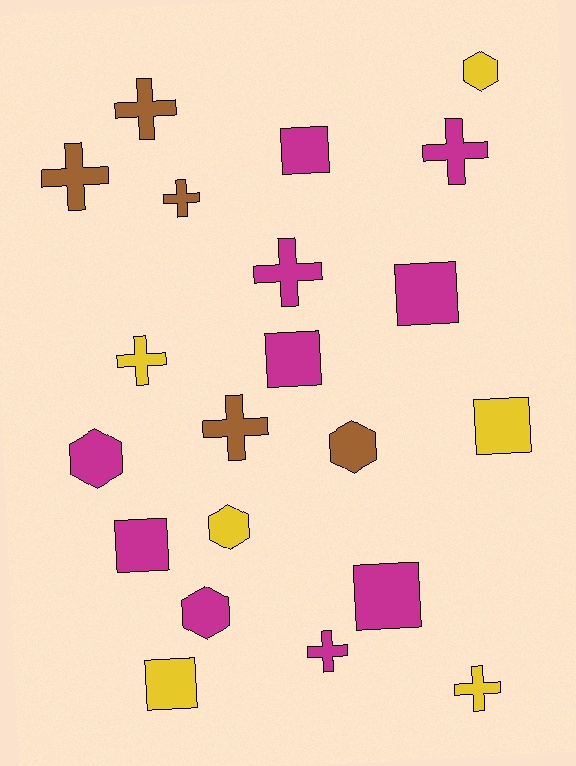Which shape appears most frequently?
Cross, with 9 objects.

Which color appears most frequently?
Magenta, with 10 objects.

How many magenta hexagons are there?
There are 2 magenta hexagons.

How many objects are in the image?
There are 21 objects.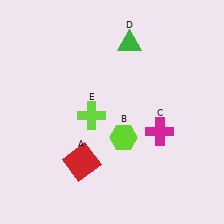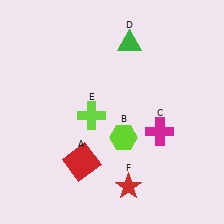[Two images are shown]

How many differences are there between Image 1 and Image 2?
There is 1 difference between the two images.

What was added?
A red star (F) was added in Image 2.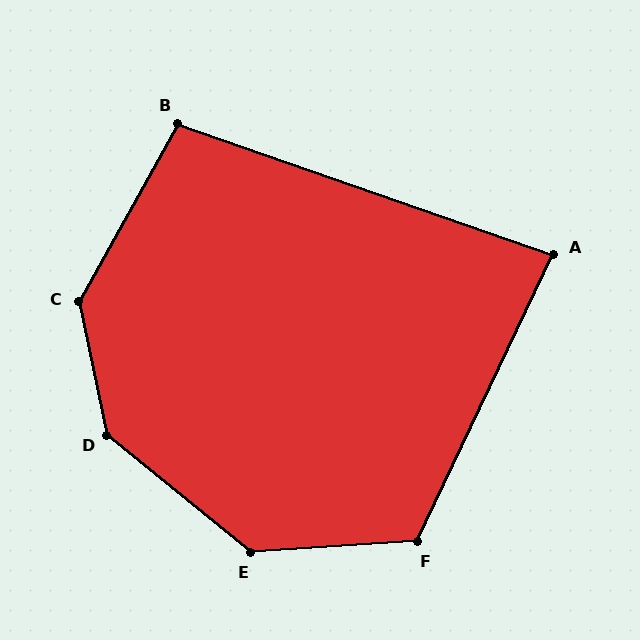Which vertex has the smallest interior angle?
A, at approximately 84 degrees.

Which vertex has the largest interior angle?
D, at approximately 141 degrees.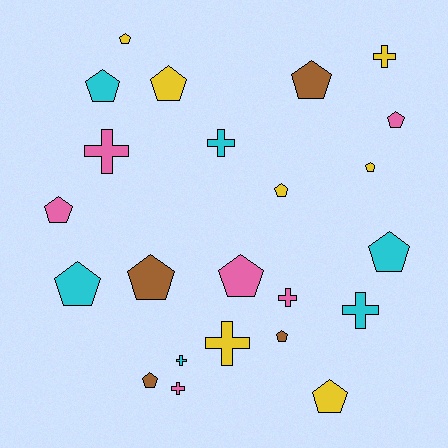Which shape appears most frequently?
Pentagon, with 15 objects.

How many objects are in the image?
There are 23 objects.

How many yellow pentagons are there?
There are 5 yellow pentagons.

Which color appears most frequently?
Yellow, with 7 objects.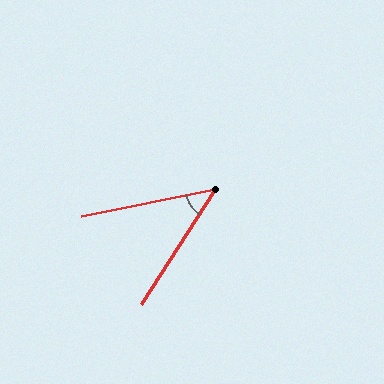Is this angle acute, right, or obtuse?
It is acute.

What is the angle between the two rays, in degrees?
Approximately 46 degrees.